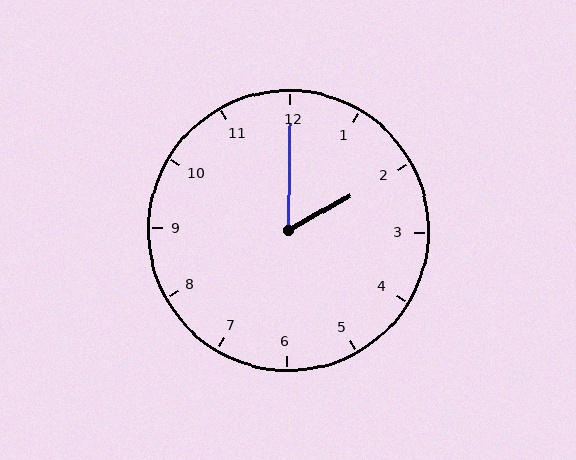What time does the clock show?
2:00.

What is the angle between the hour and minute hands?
Approximately 60 degrees.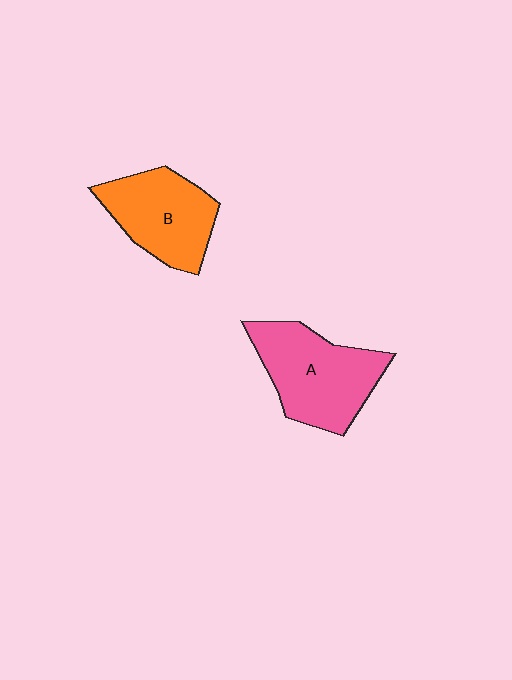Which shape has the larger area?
Shape A (pink).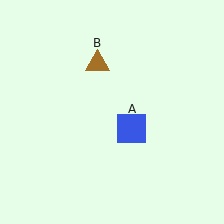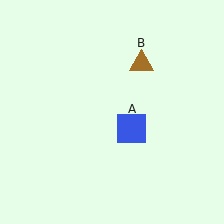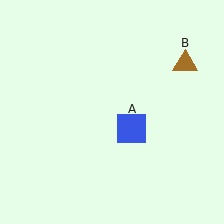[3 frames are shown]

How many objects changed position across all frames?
1 object changed position: brown triangle (object B).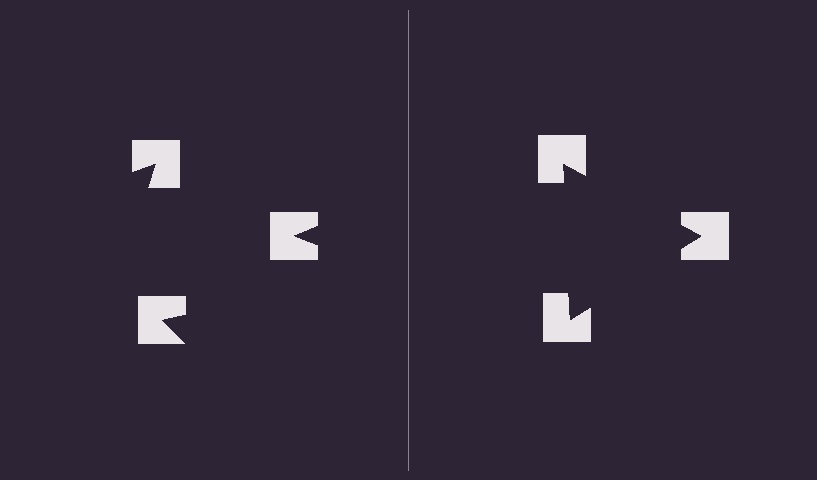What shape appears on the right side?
An illusory triangle.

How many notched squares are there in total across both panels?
6 — 3 on each side.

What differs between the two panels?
The notched squares are positioned identically on both sides; only the wedge orientations differ. On the right they align to a triangle; on the left they are misaligned.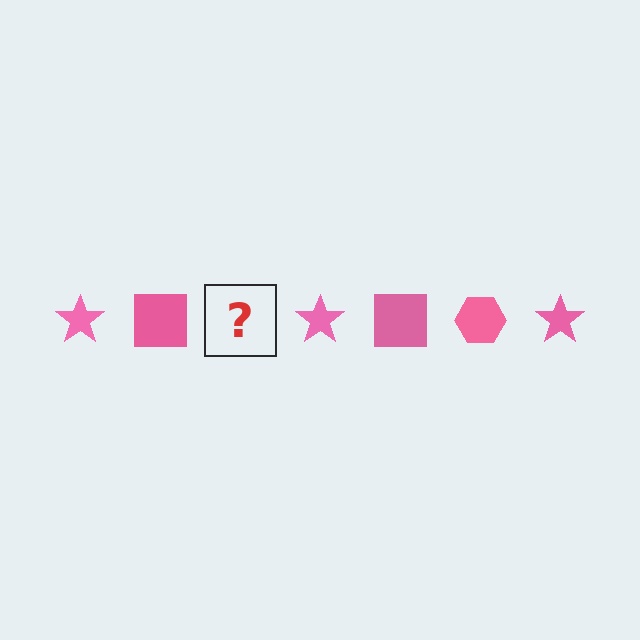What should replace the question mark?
The question mark should be replaced with a pink hexagon.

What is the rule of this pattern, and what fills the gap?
The rule is that the pattern cycles through star, square, hexagon shapes in pink. The gap should be filled with a pink hexagon.